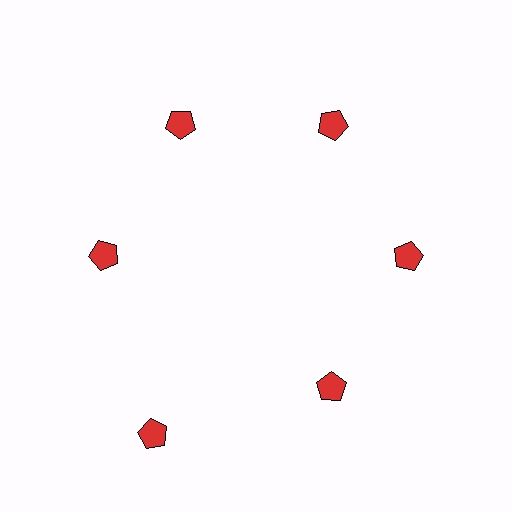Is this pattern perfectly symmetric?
No. The 6 red pentagons are arranged in a ring, but one element near the 7 o'clock position is pushed outward from the center, breaking the 6-fold rotational symmetry.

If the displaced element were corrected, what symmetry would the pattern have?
It would have 6-fold rotational symmetry — the pattern would map onto itself every 60 degrees.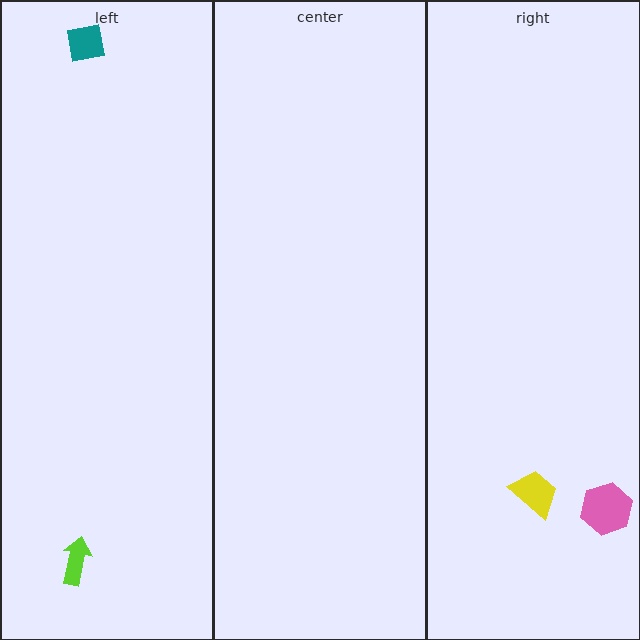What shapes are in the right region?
The pink hexagon, the yellow trapezoid.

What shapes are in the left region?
The lime arrow, the teal square.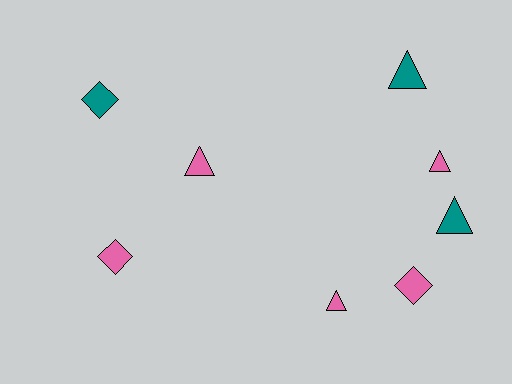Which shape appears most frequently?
Triangle, with 5 objects.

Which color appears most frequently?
Pink, with 5 objects.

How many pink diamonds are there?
There are 2 pink diamonds.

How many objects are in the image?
There are 8 objects.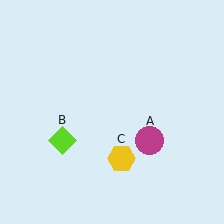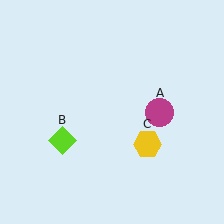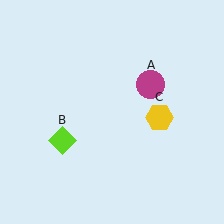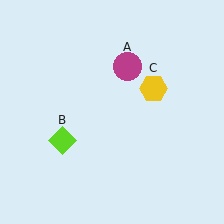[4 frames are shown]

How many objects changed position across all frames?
2 objects changed position: magenta circle (object A), yellow hexagon (object C).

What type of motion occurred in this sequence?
The magenta circle (object A), yellow hexagon (object C) rotated counterclockwise around the center of the scene.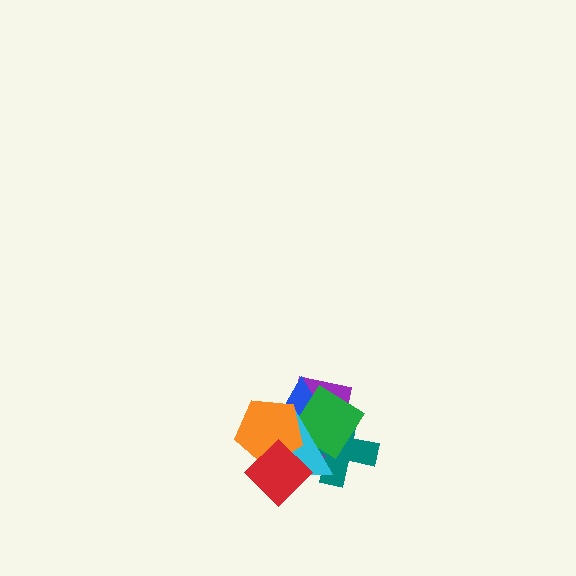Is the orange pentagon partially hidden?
Yes, it is partially covered by another shape.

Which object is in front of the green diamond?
The cyan triangle is in front of the green diamond.